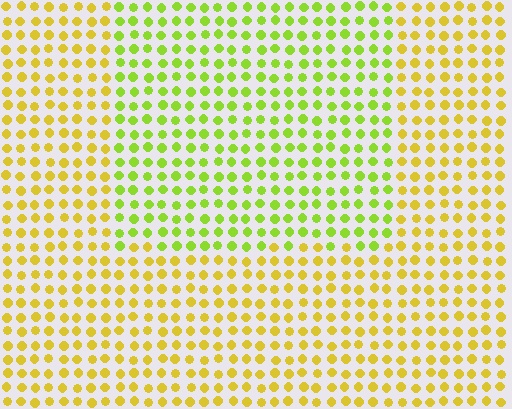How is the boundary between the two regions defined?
The boundary is defined purely by a slight shift in hue (about 35 degrees). Spacing, size, and orientation are identical on both sides.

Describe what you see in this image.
The image is filled with small yellow elements in a uniform arrangement. A rectangle-shaped region is visible where the elements are tinted to a slightly different hue, forming a subtle color boundary.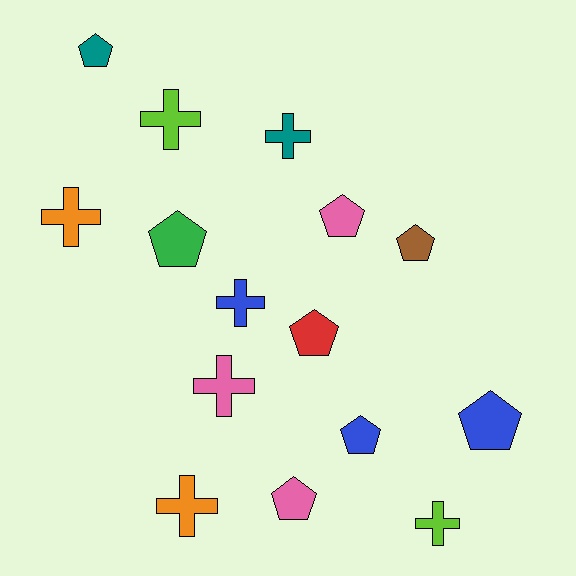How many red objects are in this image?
There is 1 red object.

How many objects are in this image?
There are 15 objects.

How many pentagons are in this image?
There are 8 pentagons.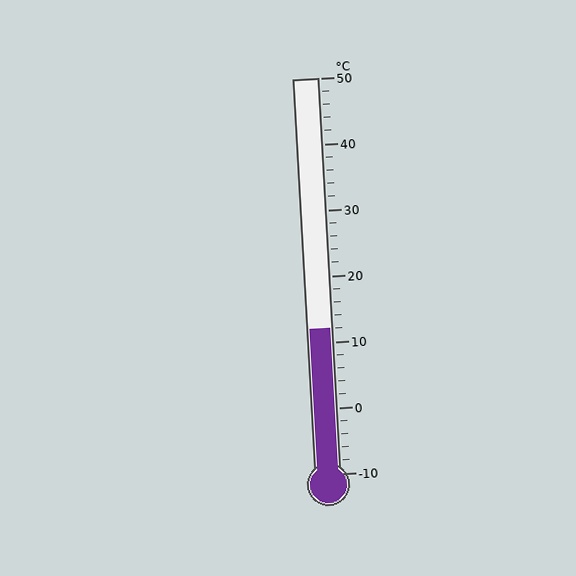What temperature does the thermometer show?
The thermometer shows approximately 12°C.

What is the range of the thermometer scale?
The thermometer scale ranges from -10°C to 50°C.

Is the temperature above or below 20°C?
The temperature is below 20°C.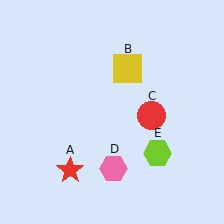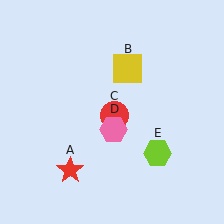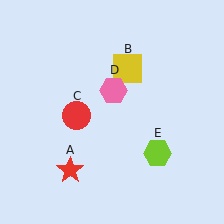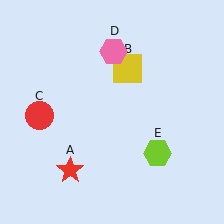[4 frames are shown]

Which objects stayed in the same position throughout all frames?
Red star (object A) and yellow square (object B) and lime hexagon (object E) remained stationary.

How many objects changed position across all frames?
2 objects changed position: red circle (object C), pink hexagon (object D).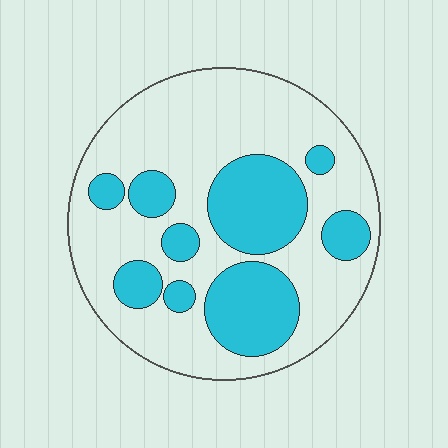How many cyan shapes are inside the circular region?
9.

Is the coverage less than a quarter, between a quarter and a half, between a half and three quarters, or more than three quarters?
Between a quarter and a half.